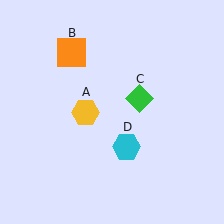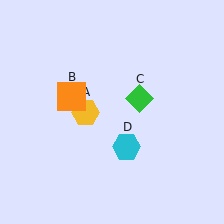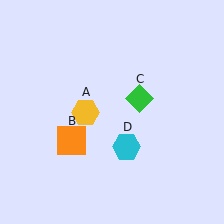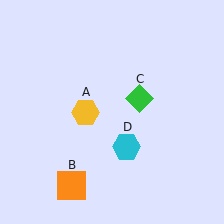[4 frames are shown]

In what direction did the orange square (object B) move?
The orange square (object B) moved down.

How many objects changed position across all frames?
1 object changed position: orange square (object B).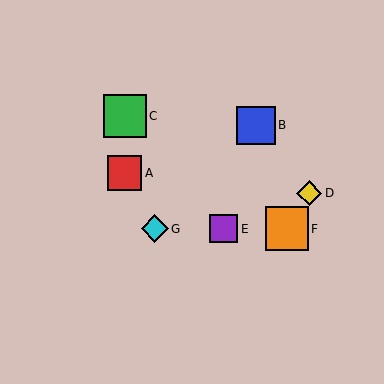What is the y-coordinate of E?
Object E is at y≈229.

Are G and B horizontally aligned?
No, G is at y≈229 and B is at y≈125.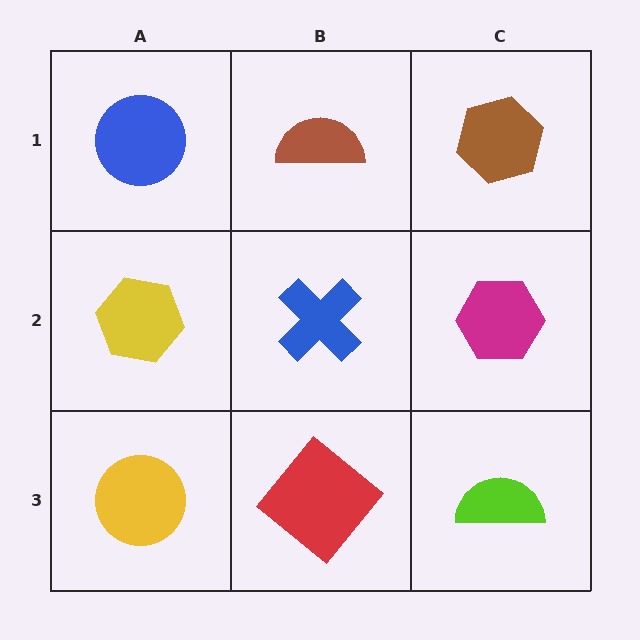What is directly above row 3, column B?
A blue cross.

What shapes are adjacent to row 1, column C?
A magenta hexagon (row 2, column C), a brown semicircle (row 1, column B).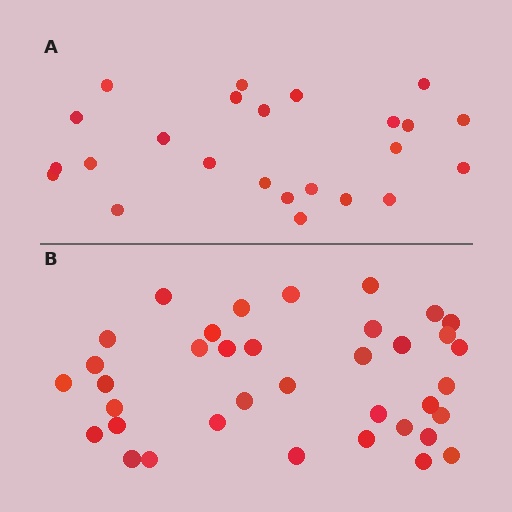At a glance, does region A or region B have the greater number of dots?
Region B (the bottom region) has more dots.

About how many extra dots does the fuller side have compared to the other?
Region B has approximately 15 more dots than region A.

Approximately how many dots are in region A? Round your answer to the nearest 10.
About 20 dots. (The exact count is 24, which rounds to 20.)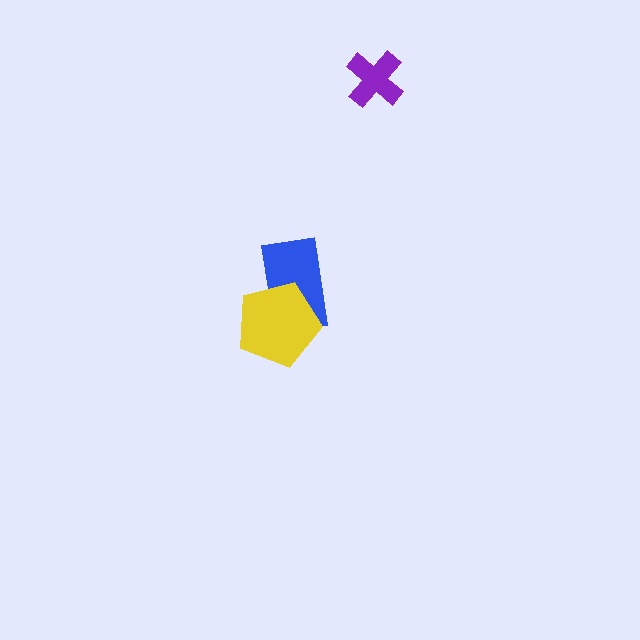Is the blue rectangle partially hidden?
Yes, it is partially covered by another shape.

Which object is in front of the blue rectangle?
The yellow pentagon is in front of the blue rectangle.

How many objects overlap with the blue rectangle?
1 object overlaps with the blue rectangle.